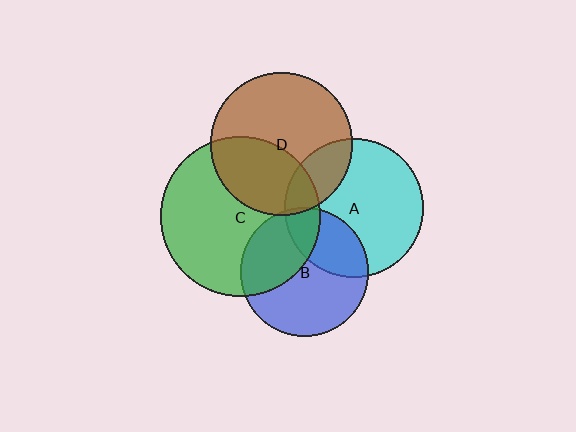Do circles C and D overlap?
Yes.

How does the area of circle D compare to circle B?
Approximately 1.2 times.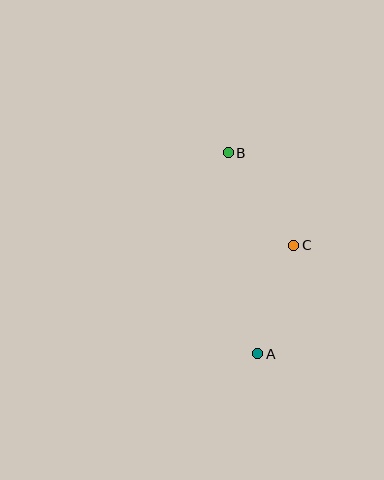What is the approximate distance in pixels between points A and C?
The distance between A and C is approximately 114 pixels.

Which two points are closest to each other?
Points B and C are closest to each other.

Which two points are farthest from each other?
Points A and B are farthest from each other.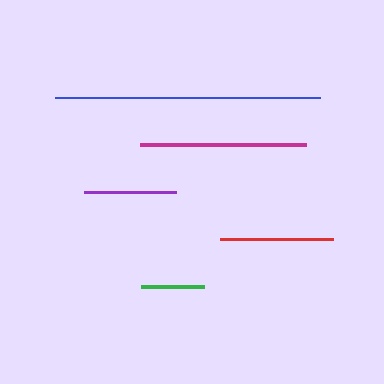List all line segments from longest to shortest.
From longest to shortest: blue, magenta, red, purple, green.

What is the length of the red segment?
The red segment is approximately 113 pixels long.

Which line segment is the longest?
The blue line is the longest at approximately 265 pixels.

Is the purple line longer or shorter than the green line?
The purple line is longer than the green line.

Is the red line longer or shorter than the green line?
The red line is longer than the green line.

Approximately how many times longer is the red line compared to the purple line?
The red line is approximately 1.2 times the length of the purple line.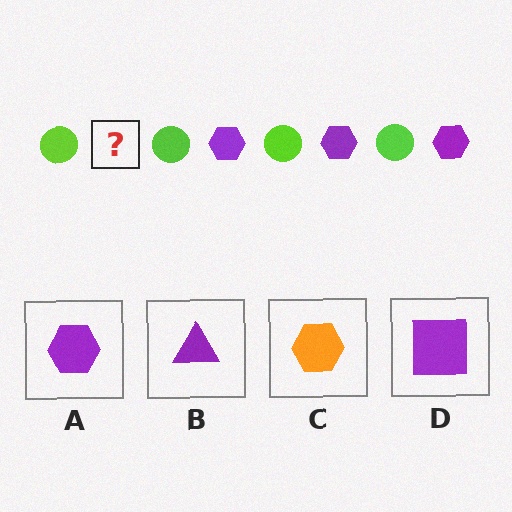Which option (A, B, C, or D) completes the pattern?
A.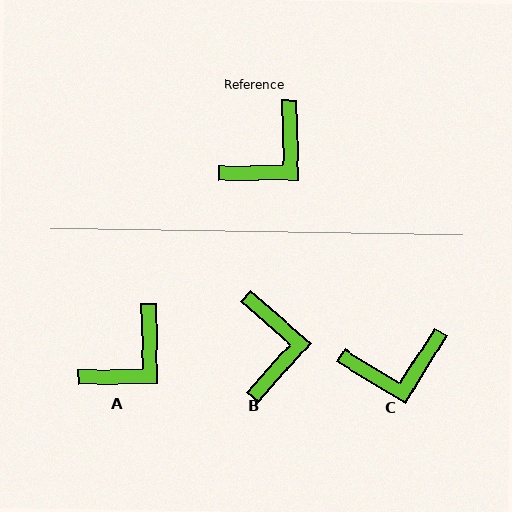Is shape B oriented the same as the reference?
No, it is off by about 47 degrees.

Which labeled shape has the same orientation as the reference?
A.